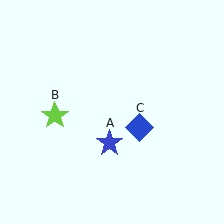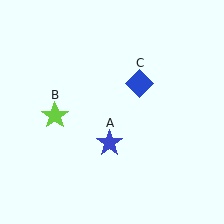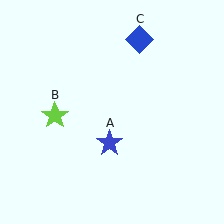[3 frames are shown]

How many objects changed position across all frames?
1 object changed position: blue diamond (object C).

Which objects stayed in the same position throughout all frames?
Blue star (object A) and lime star (object B) remained stationary.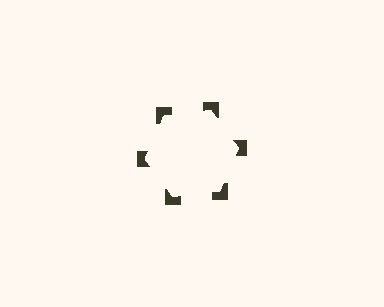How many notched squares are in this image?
There are 6 — one at each vertex of the illusory hexagon.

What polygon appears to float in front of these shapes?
An illusory hexagon — its edges are inferred from the aligned wedge cuts in the notched squares, not physically drawn.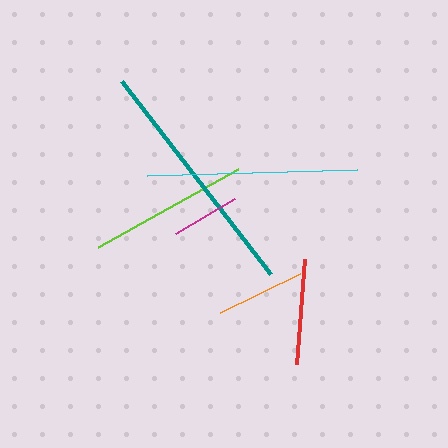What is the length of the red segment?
The red segment is approximately 106 pixels long.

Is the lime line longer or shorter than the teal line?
The teal line is longer than the lime line.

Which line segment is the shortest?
The magenta line is the shortest at approximately 68 pixels.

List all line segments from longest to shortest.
From longest to shortest: teal, cyan, lime, red, orange, magenta.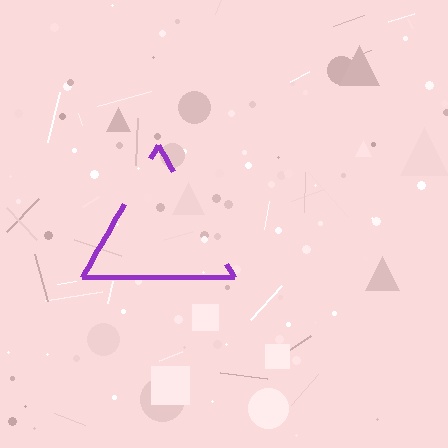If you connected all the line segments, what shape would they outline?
They would outline a triangle.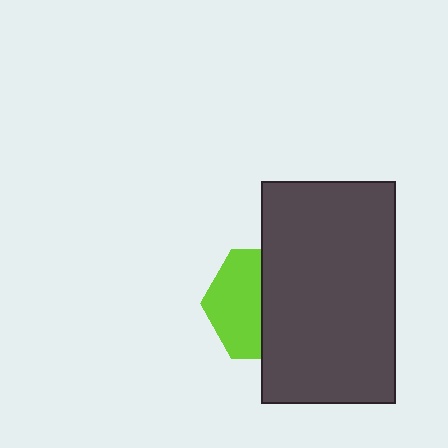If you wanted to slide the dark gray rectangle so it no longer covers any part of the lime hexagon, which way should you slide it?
Slide it right — that is the most direct way to separate the two shapes.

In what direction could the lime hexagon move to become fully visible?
The lime hexagon could move left. That would shift it out from behind the dark gray rectangle entirely.